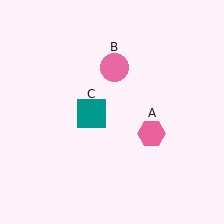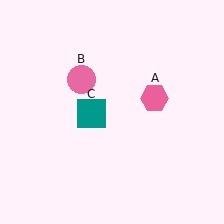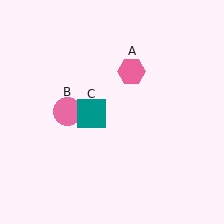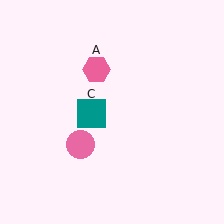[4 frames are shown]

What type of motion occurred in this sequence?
The pink hexagon (object A), pink circle (object B) rotated counterclockwise around the center of the scene.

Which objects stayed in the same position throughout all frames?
Teal square (object C) remained stationary.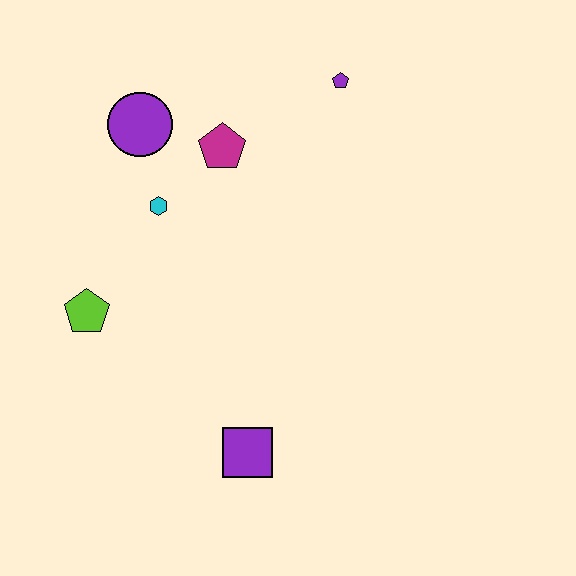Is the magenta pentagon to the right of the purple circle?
Yes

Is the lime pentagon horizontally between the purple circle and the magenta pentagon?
No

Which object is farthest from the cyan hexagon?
The purple square is farthest from the cyan hexagon.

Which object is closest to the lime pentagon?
The cyan hexagon is closest to the lime pentagon.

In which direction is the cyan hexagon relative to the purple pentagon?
The cyan hexagon is to the left of the purple pentagon.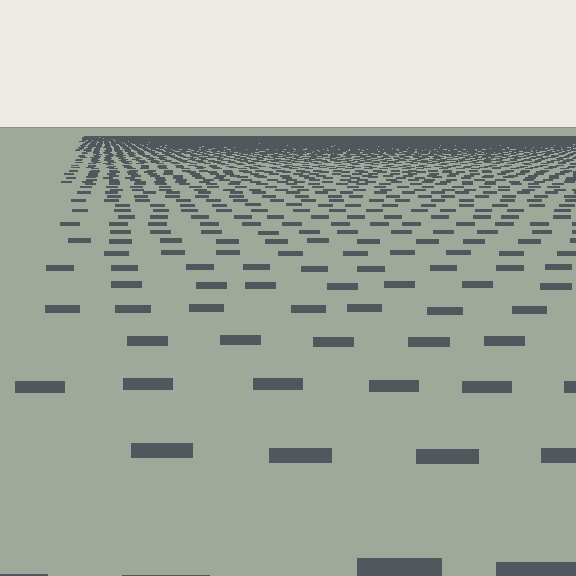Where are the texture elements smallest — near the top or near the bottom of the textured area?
Near the top.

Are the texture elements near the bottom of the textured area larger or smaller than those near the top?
Larger. Near the bottom, elements are closer to the viewer and appear at a bigger on-screen size.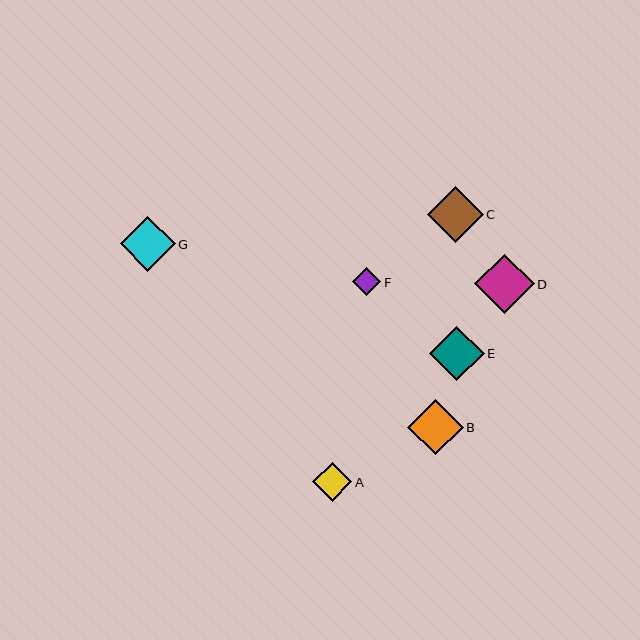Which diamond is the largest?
Diamond D is the largest with a size of approximately 59 pixels.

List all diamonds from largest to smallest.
From largest to smallest: D, B, C, G, E, A, F.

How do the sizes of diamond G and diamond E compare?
Diamond G and diamond E are approximately the same size.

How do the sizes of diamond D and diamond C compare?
Diamond D and diamond C are approximately the same size.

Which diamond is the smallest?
Diamond F is the smallest with a size of approximately 28 pixels.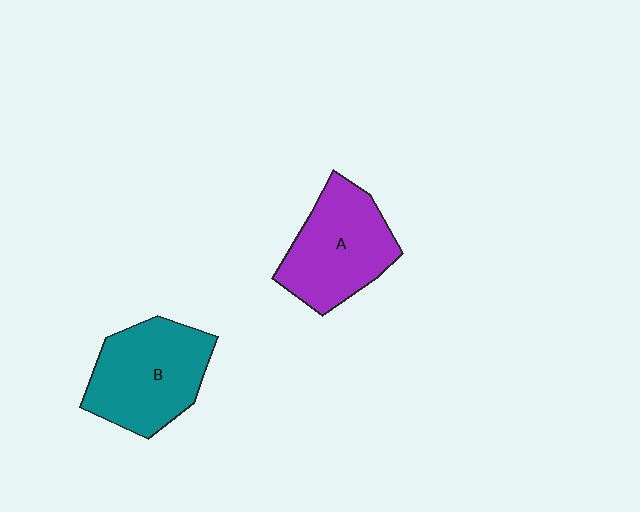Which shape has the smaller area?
Shape A (purple).